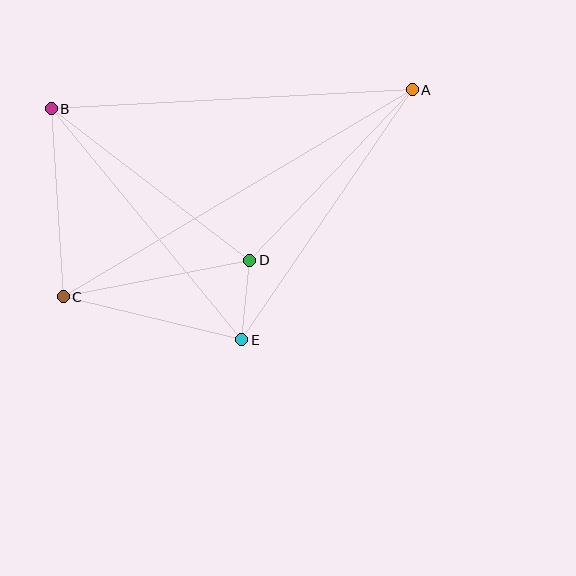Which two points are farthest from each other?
Points A and C are farthest from each other.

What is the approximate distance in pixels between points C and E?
The distance between C and E is approximately 184 pixels.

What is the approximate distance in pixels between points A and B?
The distance between A and B is approximately 362 pixels.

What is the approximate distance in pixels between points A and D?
The distance between A and D is approximately 235 pixels.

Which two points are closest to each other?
Points D and E are closest to each other.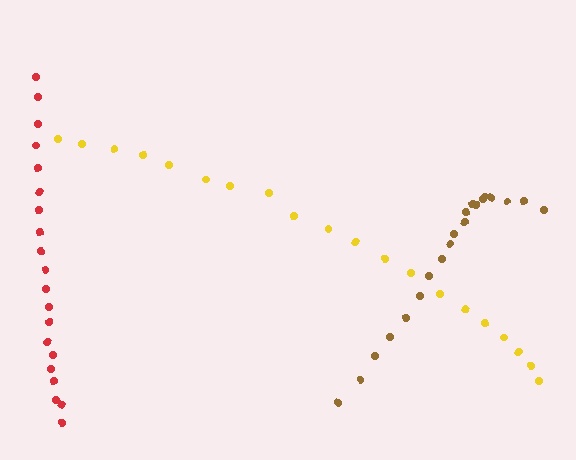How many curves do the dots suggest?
There are 3 distinct paths.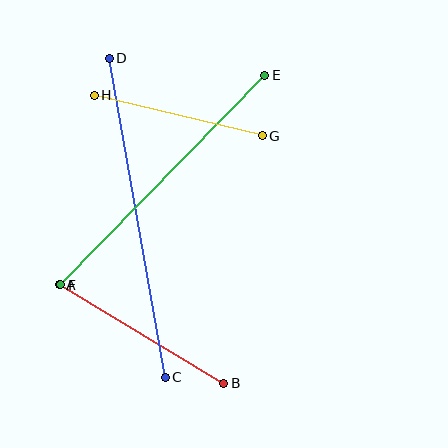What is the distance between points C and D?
The distance is approximately 324 pixels.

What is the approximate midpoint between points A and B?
The midpoint is at approximately (142, 334) pixels.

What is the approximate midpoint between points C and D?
The midpoint is at approximately (137, 218) pixels.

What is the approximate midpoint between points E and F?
The midpoint is at approximately (163, 180) pixels.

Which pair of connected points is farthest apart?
Points C and D are farthest apart.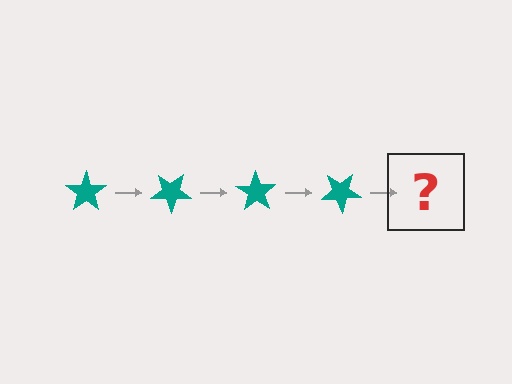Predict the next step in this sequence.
The next step is a teal star rotated 140 degrees.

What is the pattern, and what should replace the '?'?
The pattern is that the star rotates 35 degrees each step. The '?' should be a teal star rotated 140 degrees.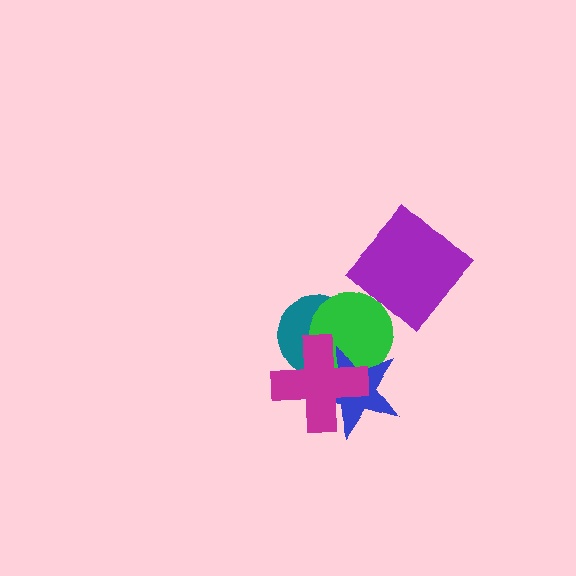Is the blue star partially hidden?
Yes, it is partially covered by another shape.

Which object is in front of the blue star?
The magenta cross is in front of the blue star.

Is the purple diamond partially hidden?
No, no other shape covers it.